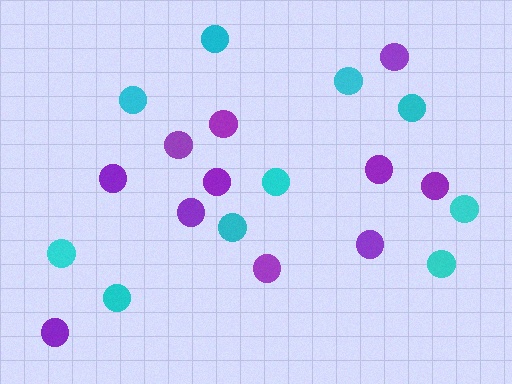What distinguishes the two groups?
There are 2 groups: one group of purple circles (11) and one group of cyan circles (10).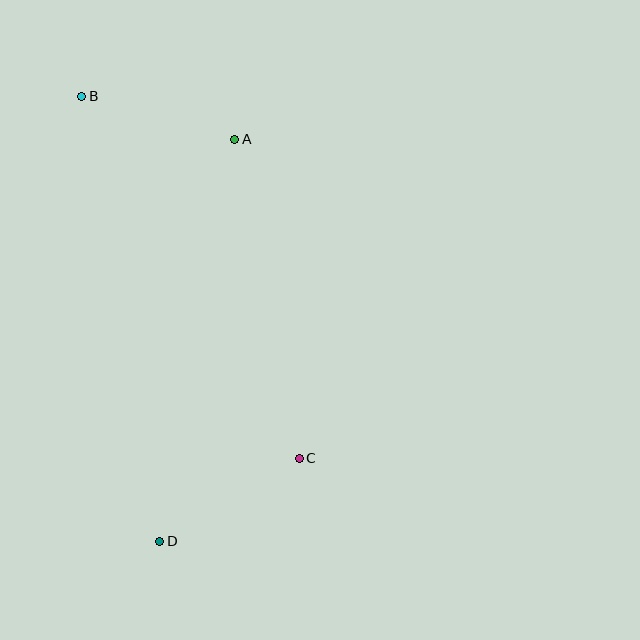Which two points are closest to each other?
Points A and B are closest to each other.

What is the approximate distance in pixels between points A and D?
The distance between A and D is approximately 409 pixels.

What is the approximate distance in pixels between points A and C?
The distance between A and C is approximately 325 pixels.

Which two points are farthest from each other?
Points B and D are farthest from each other.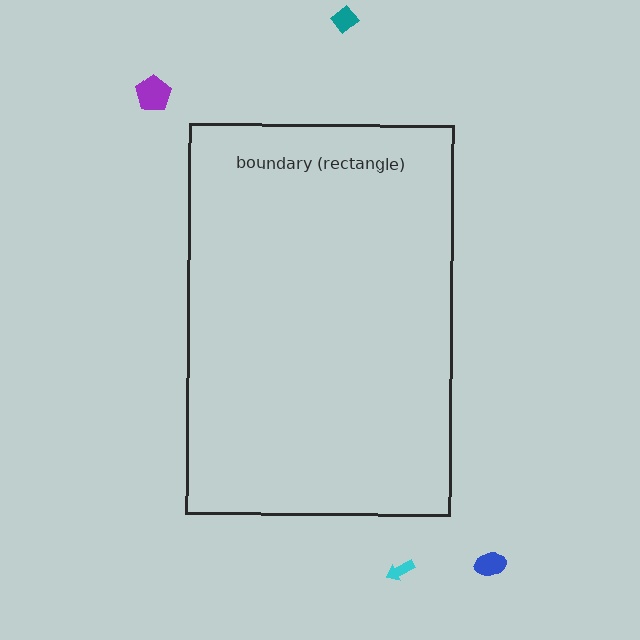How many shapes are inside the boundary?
0 inside, 4 outside.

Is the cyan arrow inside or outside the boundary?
Outside.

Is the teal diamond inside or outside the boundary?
Outside.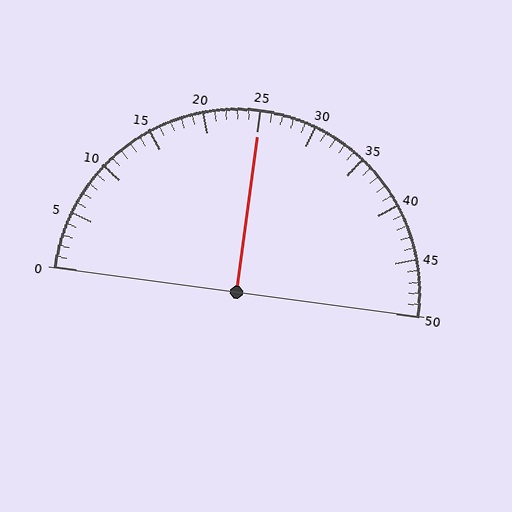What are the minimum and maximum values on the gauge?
The gauge ranges from 0 to 50.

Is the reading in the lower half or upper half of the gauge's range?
The reading is in the upper half of the range (0 to 50).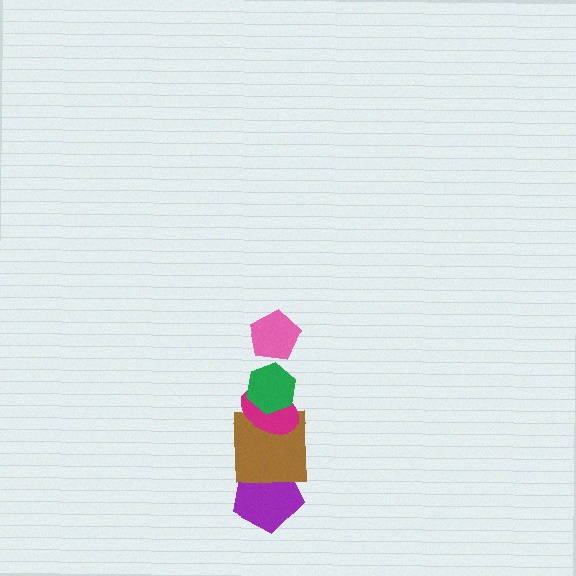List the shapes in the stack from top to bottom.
From top to bottom: the pink pentagon, the green hexagon, the magenta ellipse, the brown square, the purple pentagon.